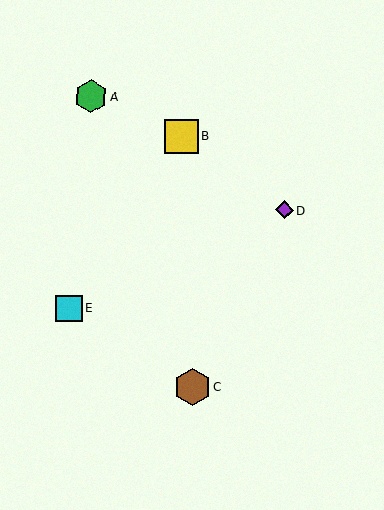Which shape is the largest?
The brown hexagon (labeled C) is the largest.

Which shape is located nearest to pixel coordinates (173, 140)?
The yellow square (labeled B) at (181, 136) is nearest to that location.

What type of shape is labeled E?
Shape E is a cyan square.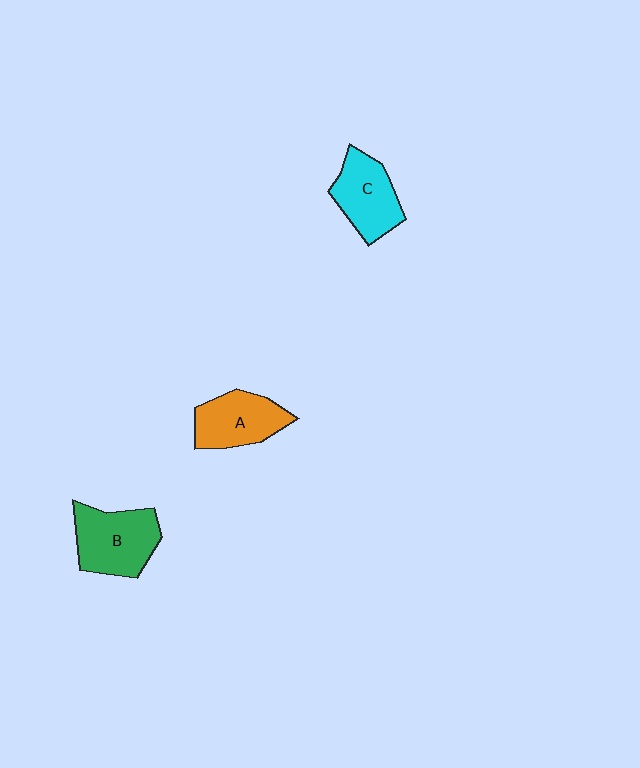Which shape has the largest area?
Shape B (green).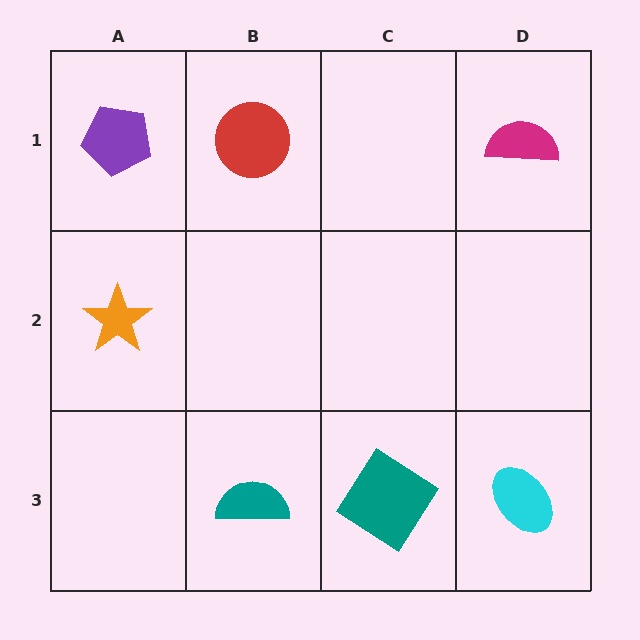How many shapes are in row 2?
1 shape.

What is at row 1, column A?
A purple pentagon.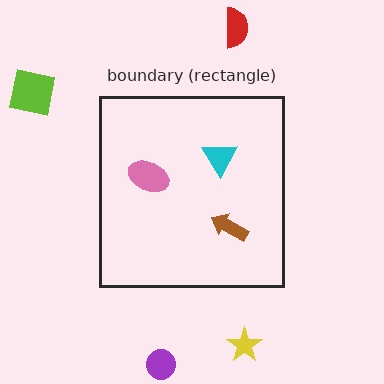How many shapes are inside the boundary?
3 inside, 4 outside.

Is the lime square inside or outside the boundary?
Outside.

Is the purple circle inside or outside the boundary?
Outside.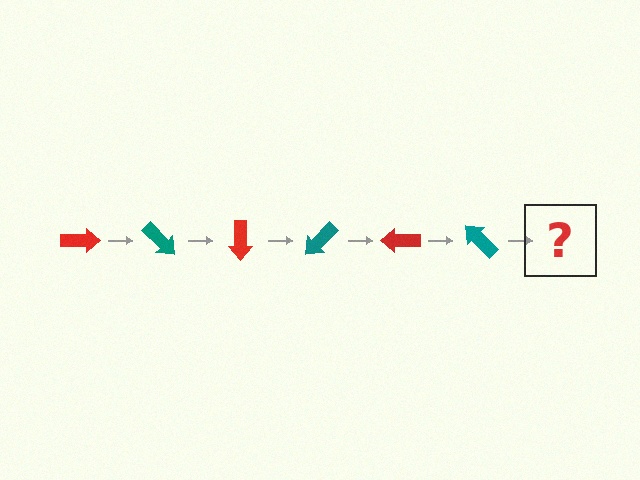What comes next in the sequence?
The next element should be a red arrow, rotated 270 degrees from the start.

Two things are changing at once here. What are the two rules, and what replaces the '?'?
The two rules are that it rotates 45 degrees each step and the color cycles through red and teal. The '?' should be a red arrow, rotated 270 degrees from the start.